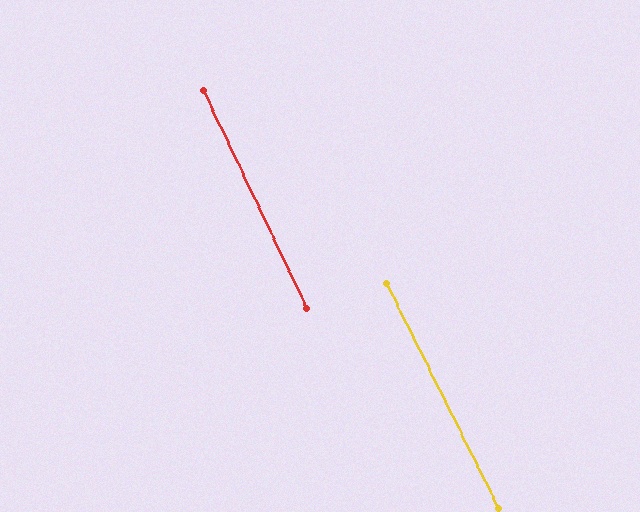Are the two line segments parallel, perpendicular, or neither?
Parallel — their directions differ by only 1.0°.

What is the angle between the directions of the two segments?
Approximately 1 degree.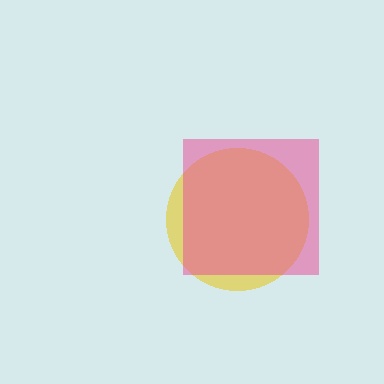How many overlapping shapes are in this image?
There are 2 overlapping shapes in the image.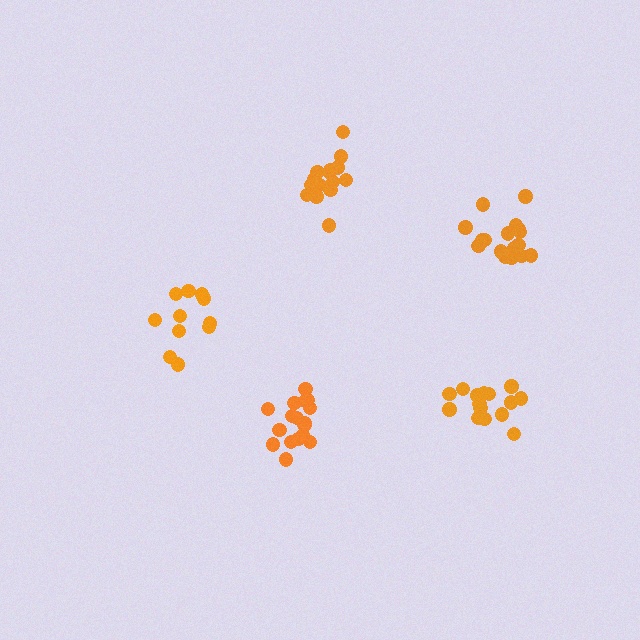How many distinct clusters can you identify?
There are 5 distinct clusters.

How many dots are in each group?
Group 1: 17 dots, Group 2: 16 dots, Group 3: 17 dots, Group 4: 15 dots, Group 5: 11 dots (76 total).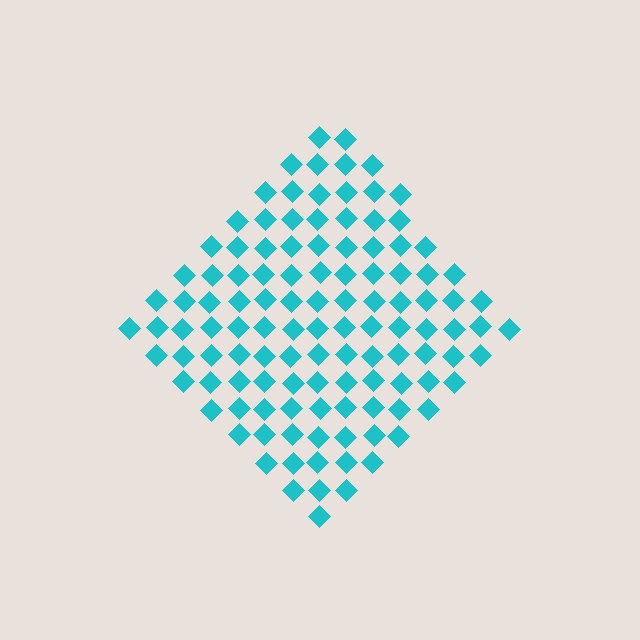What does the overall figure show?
The overall figure shows a diamond.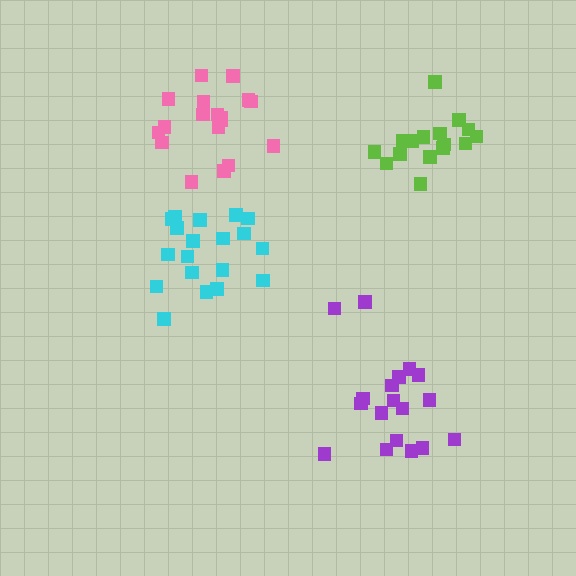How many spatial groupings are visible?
There are 4 spatial groupings.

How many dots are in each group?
Group 1: 19 dots, Group 2: 16 dots, Group 3: 18 dots, Group 4: 18 dots (71 total).